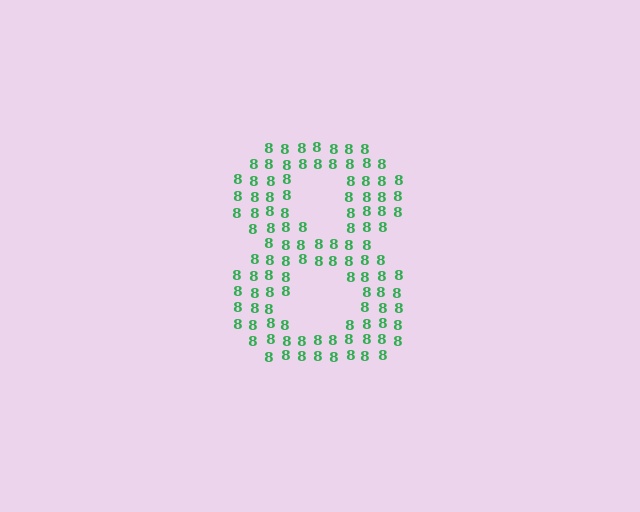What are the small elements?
The small elements are digit 8's.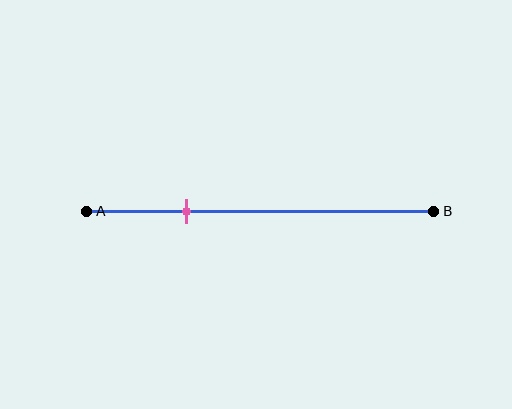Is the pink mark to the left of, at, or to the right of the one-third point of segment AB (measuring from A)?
The pink mark is to the left of the one-third point of segment AB.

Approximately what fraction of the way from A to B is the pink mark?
The pink mark is approximately 30% of the way from A to B.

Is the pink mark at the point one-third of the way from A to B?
No, the mark is at about 30% from A, not at the 33% one-third point.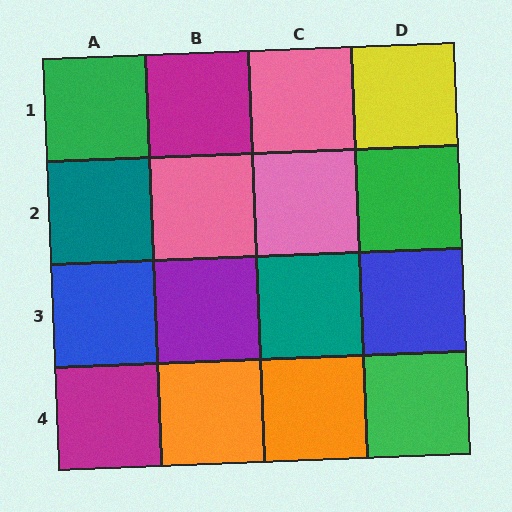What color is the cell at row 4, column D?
Green.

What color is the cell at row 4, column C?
Orange.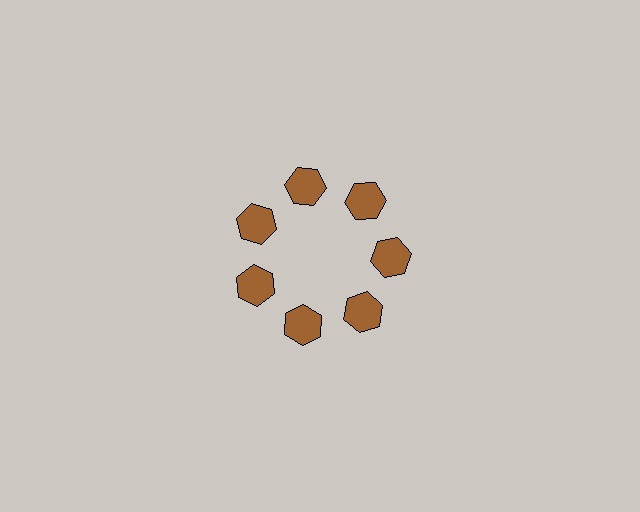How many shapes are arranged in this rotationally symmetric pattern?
There are 7 shapes, arranged in 7 groups of 1.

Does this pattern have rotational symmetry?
Yes, this pattern has 7-fold rotational symmetry. It looks the same after rotating 51 degrees around the center.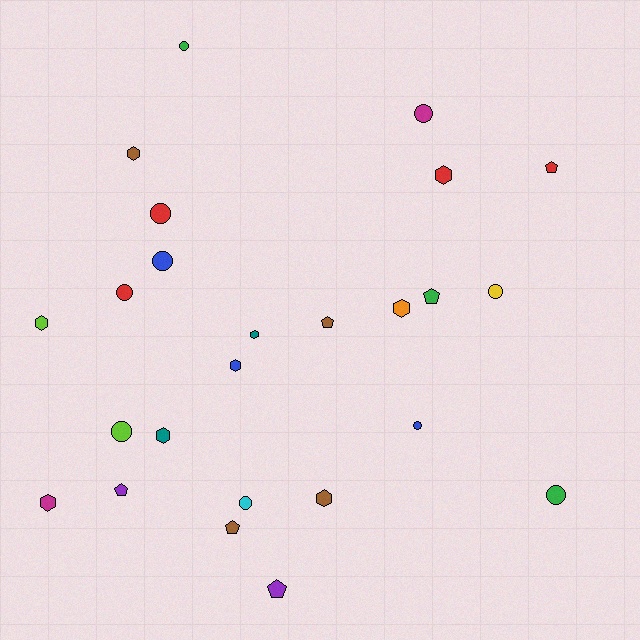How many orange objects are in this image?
There is 1 orange object.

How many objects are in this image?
There are 25 objects.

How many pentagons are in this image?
There are 6 pentagons.